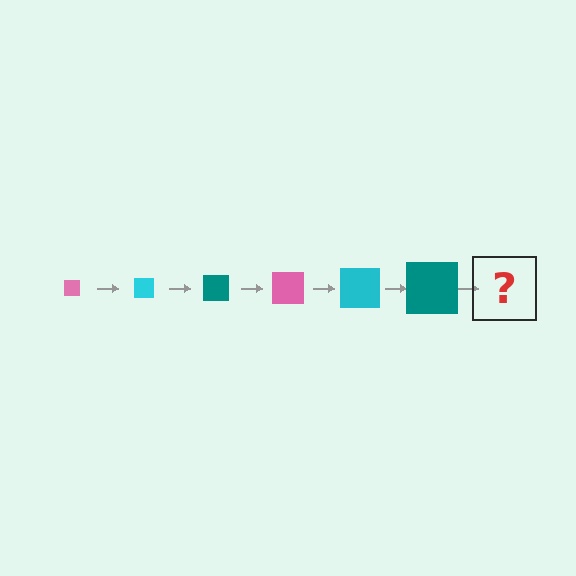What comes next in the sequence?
The next element should be a pink square, larger than the previous one.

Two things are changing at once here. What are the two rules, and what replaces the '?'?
The two rules are that the square grows larger each step and the color cycles through pink, cyan, and teal. The '?' should be a pink square, larger than the previous one.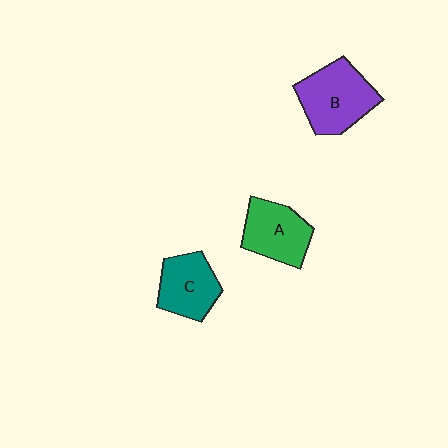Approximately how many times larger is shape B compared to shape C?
Approximately 1.3 times.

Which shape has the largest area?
Shape B (purple).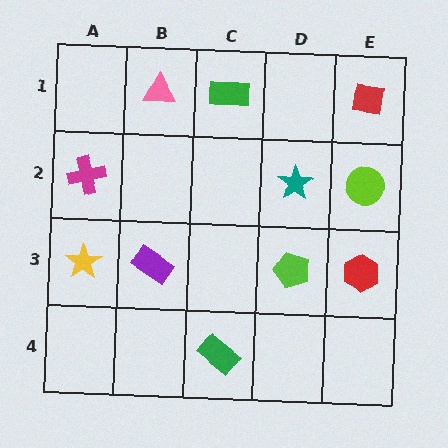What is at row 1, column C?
A green rectangle.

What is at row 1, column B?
A pink triangle.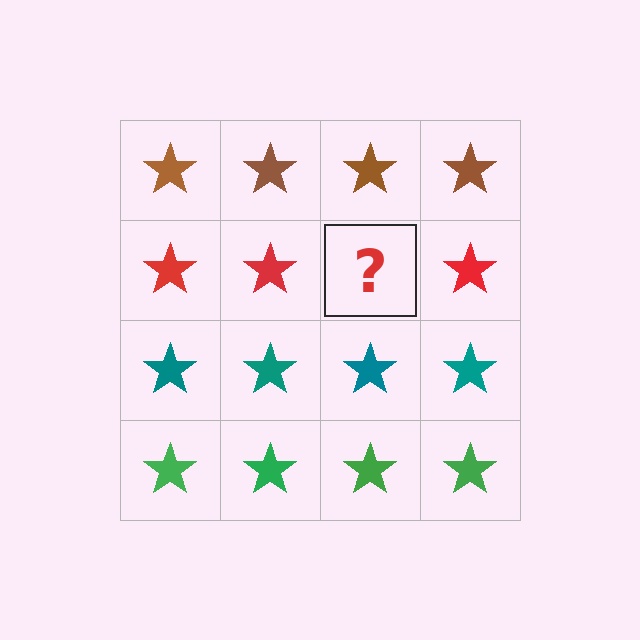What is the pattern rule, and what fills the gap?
The rule is that each row has a consistent color. The gap should be filled with a red star.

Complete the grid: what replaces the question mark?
The question mark should be replaced with a red star.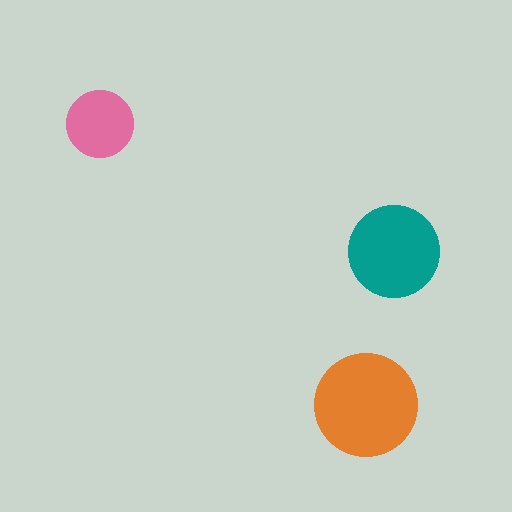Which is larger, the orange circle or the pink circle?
The orange one.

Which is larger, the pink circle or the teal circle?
The teal one.